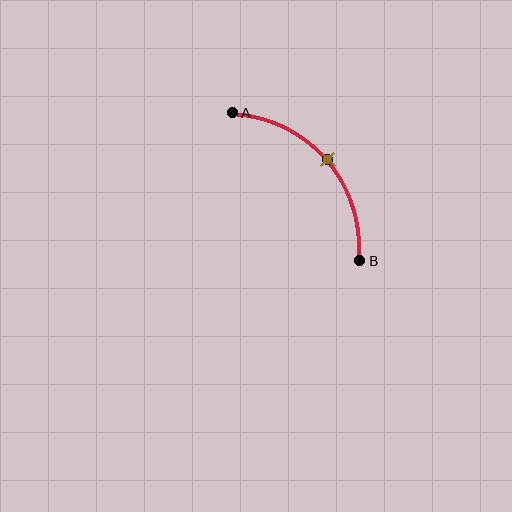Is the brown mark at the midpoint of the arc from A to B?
Yes. The brown mark lies on the arc at equal arc-length from both A and B — it is the arc midpoint.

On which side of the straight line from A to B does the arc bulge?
The arc bulges above and to the right of the straight line connecting A and B.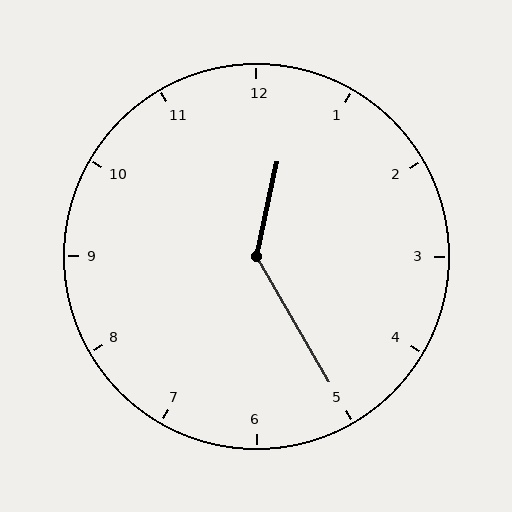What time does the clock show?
12:25.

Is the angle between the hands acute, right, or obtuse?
It is obtuse.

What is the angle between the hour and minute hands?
Approximately 138 degrees.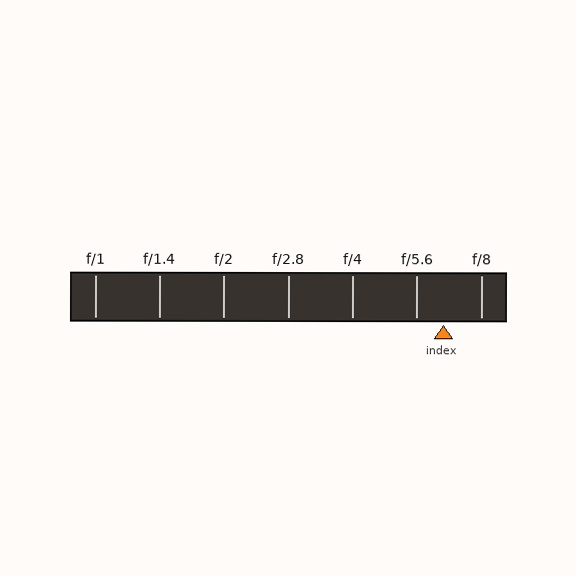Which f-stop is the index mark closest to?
The index mark is closest to f/5.6.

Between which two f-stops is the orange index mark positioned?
The index mark is between f/5.6 and f/8.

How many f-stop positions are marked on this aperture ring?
There are 7 f-stop positions marked.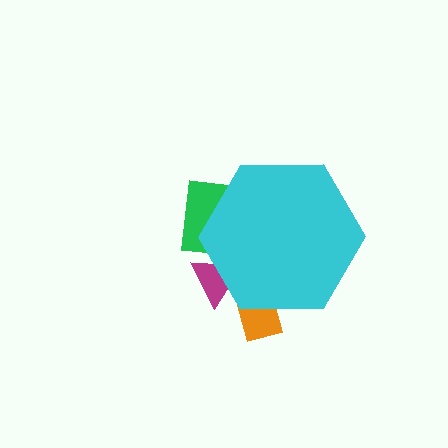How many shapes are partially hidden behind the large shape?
3 shapes are partially hidden.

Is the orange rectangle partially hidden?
Yes, the orange rectangle is partially hidden behind the cyan hexagon.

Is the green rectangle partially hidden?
Yes, the green rectangle is partially hidden behind the cyan hexagon.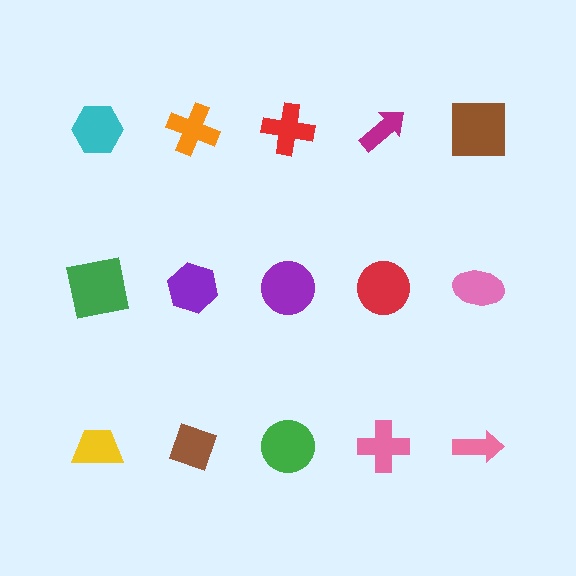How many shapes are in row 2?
5 shapes.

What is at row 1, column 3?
A red cross.